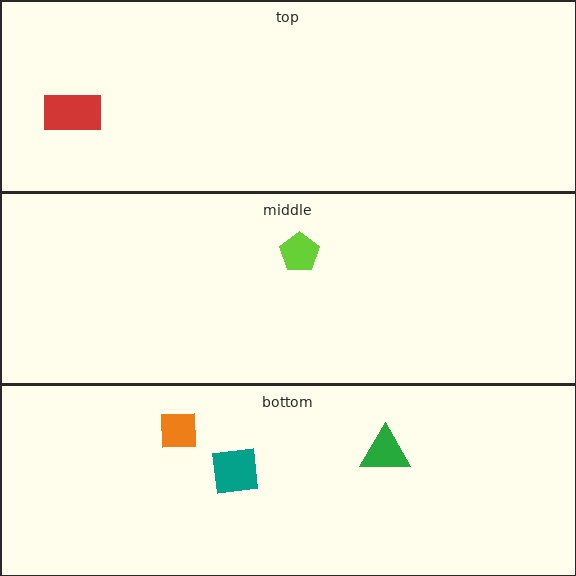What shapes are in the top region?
The red rectangle.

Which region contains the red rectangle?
The top region.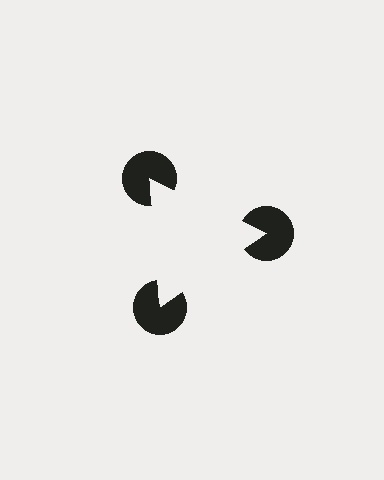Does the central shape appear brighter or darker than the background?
It typically appears slightly brighter than the background, even though no actual brightness change is drawn.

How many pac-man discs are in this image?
There are 3 — one at each vertex of the illusory triangle.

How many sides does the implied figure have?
3 sides.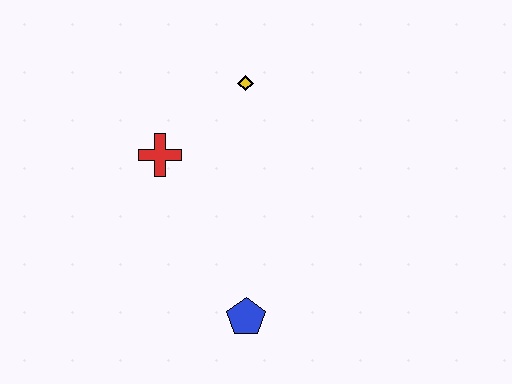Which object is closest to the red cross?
The yellow diamond is closest to the red cross.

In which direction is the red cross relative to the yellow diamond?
The red cross is to the left of the yellow diamond.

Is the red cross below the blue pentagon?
No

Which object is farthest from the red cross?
The blue pentagon is farthest from the red cross.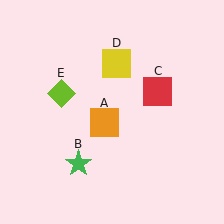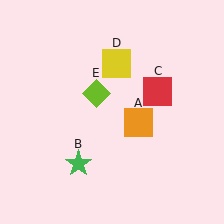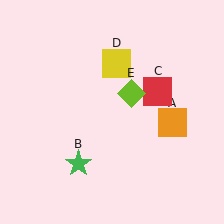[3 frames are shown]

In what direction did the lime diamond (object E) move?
The lime diamond (object E) moved right.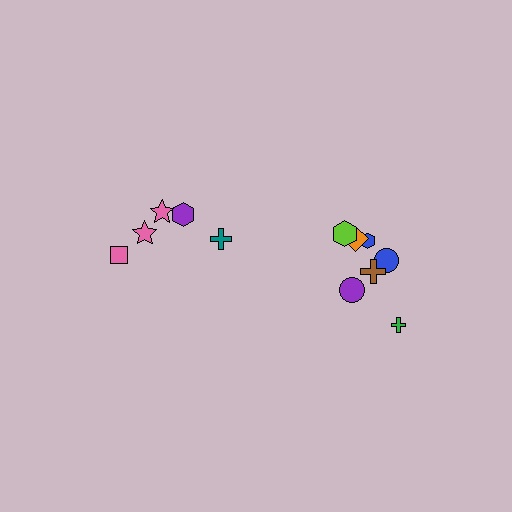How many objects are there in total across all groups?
There are 12 objects.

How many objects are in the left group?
There are 5 objects.